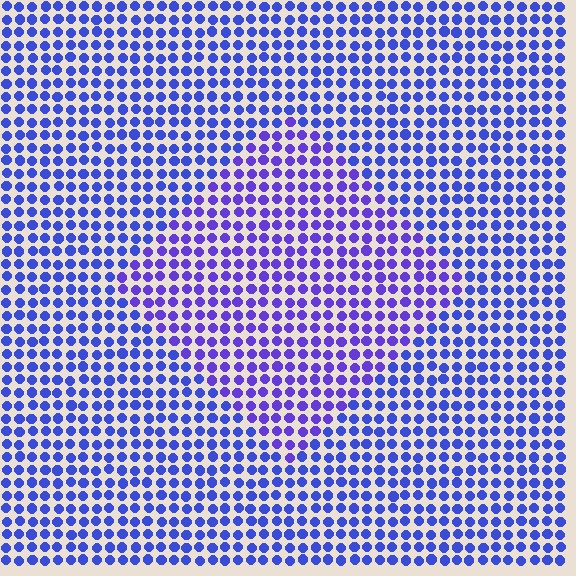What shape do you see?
I see a diamond.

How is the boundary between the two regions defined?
The boundary is defined purely by a slight shift in hue (about 23 degrees). Spacing, size, and orientation are identical on both sides.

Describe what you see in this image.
The image is filled with small blue elements in a uniform arrangement. A diamond-shaped region is visible where the elements are tinted to a slightly different hue, forming a subtle color boundary.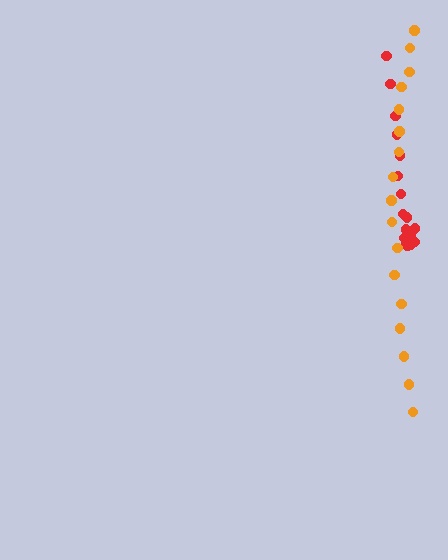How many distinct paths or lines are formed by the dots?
There are 2 distinct paths.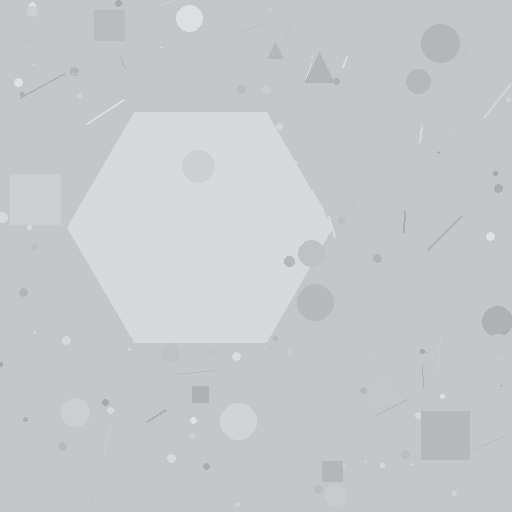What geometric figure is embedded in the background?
A hexagon is embedded in the background.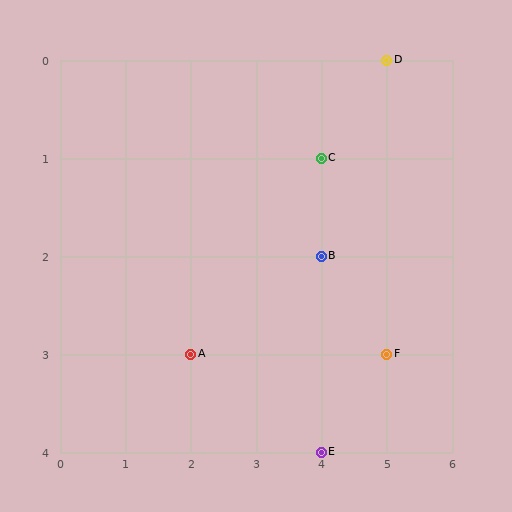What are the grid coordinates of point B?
Point B is at grid coordinates (4, 2).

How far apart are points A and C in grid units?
Points A and C are 2 columns and 2 rows apart (about 2.8 grid units diagonally).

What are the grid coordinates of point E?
Point E is at grid coordinates (4, 4).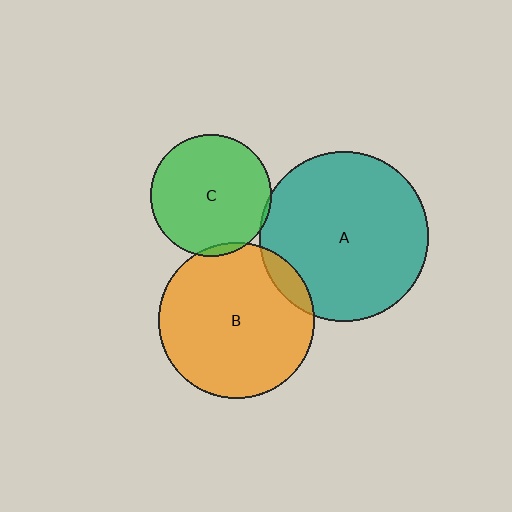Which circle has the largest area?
Circle A (teal).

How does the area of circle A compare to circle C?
Approximately 1.9 times.